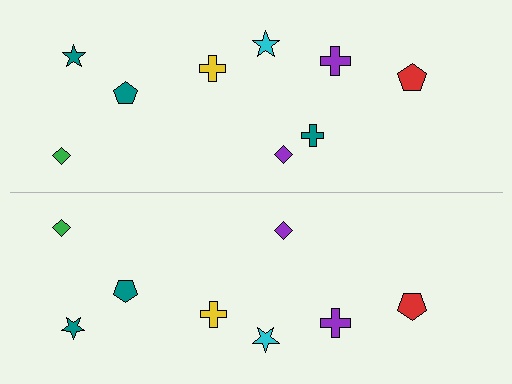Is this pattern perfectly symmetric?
No, the pattern is not perfectly symmetric. A teal cross is missing from the bottom side.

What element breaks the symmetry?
A teal cross is missing from the bottom side.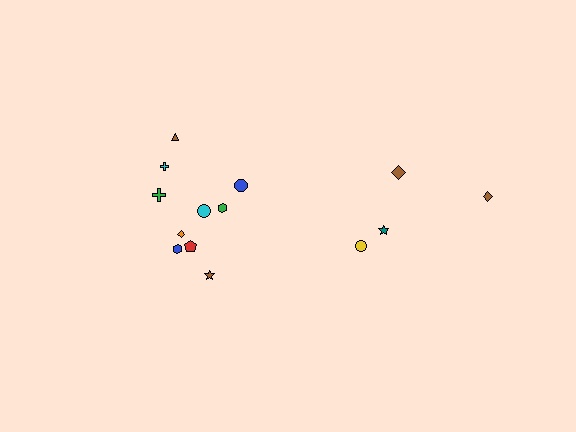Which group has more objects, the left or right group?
The left group.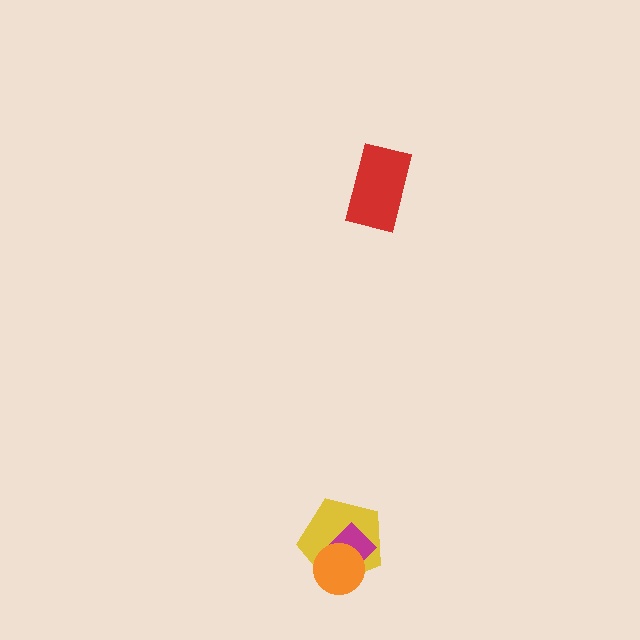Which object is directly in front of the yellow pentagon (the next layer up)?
The magenta diamond is directly in front of the yellow pentagon.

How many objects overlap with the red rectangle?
0 objects overlap with the red rectangle.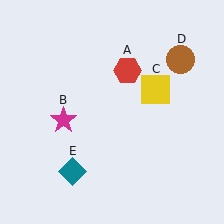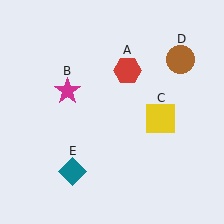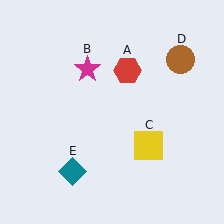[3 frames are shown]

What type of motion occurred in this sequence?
The magenta star (object B), yellow square (object C) rotated clockwise around the center of the scene.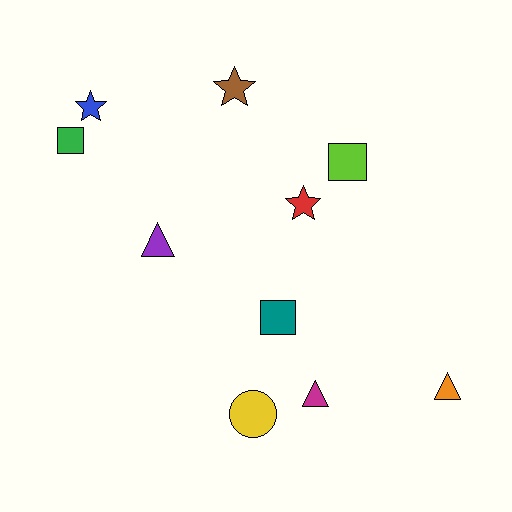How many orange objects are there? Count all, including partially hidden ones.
There is 1 orange object.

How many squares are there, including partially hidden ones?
There are 3 squares.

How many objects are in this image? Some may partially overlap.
There are 10 objects.